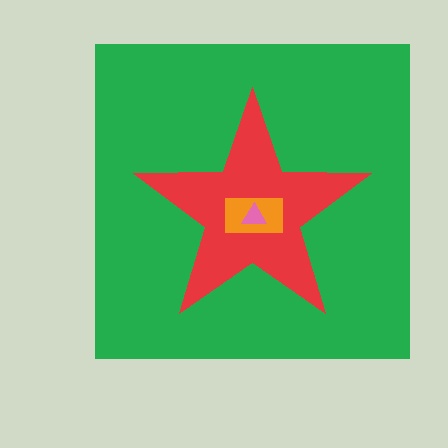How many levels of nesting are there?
4.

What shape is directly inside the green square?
The red star.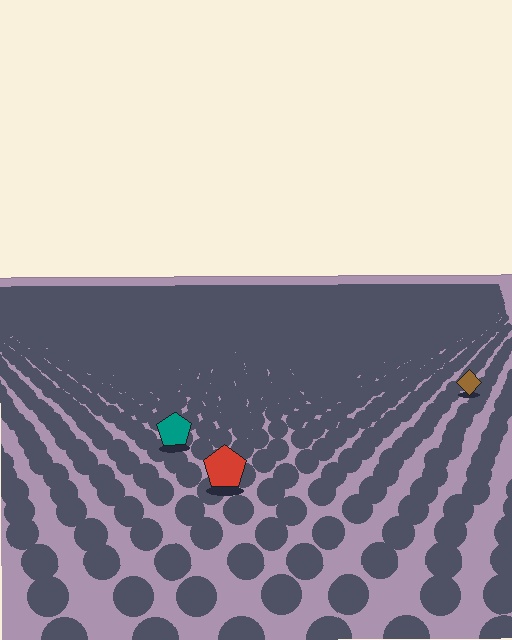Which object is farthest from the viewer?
The brown diamond is farthest from the viewer. It appears smaller and the ground texture around it is denser.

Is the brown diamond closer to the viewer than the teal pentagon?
No. The teal pentagon is closer — you can tell from the texture gradient: the ground texture is coarser near it.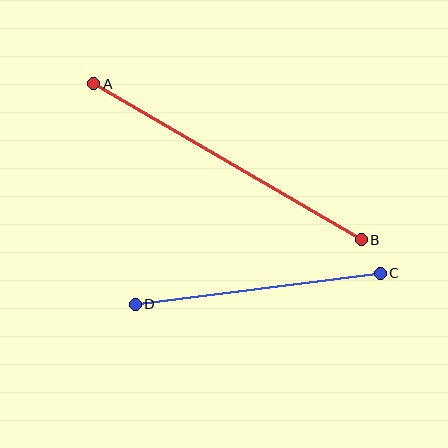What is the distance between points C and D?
The distance is approximately 247 pixels.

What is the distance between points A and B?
The distance is approximately 309 pixels.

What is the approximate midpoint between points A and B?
The midpoint is at approximately (228, 162) pixels.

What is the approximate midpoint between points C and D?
The midpoint is at approximately (258, 289) pixels.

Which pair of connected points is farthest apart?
Points A and B are farthest apart.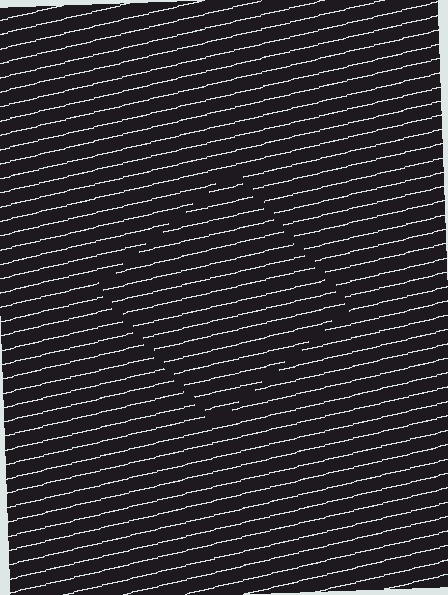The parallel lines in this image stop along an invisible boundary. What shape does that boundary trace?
An illusory square. The interior of the shape contains the same grating, shifted by half a period — the contour is defined by the phase discontinuity where line-ends from the inner and outer gratings abut.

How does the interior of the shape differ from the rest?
The interior of the shape contains the same grating, shifted by half a period — the contour is defined by the phase discontinuity where line-ends from the inner and outer gratings abut.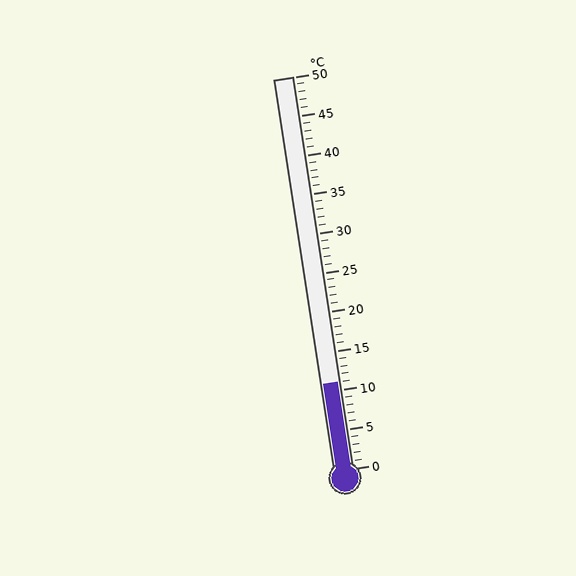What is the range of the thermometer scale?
The thermometer scale ranges from 0°C to 50°C.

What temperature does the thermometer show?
The thermometer shows approximately 11°C.